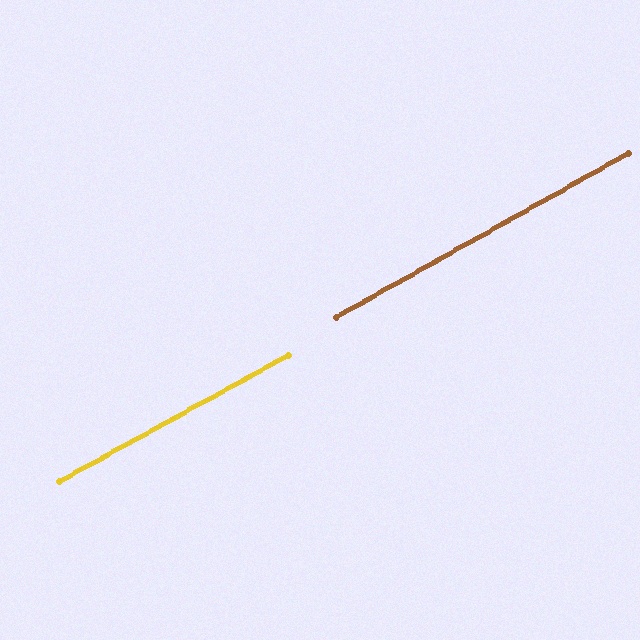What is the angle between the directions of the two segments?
Approximately 1 degree.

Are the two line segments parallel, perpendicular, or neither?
Parallel — their directions differ by only 0.6°.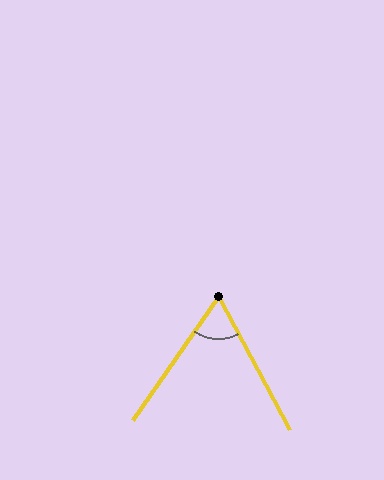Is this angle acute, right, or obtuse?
It is acute.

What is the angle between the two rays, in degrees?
Approximately 63 degrees.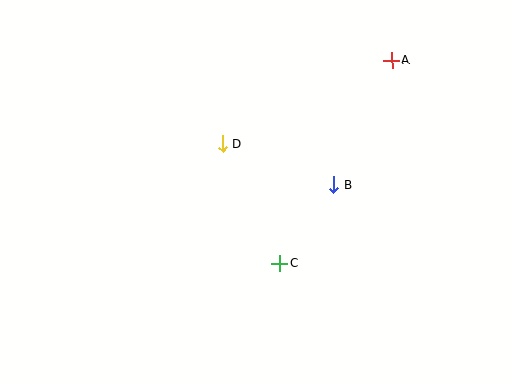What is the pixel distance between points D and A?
The distance between D and A is 189 pixels.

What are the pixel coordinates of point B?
Point B is at (334, 185).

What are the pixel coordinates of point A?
Point A is at (392, 60).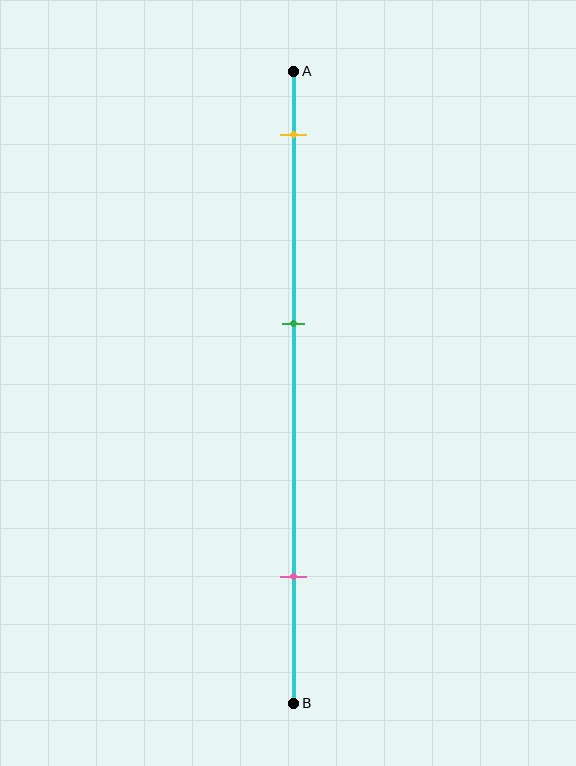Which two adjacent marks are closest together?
The yellow and green marks are the closest adjacent pair.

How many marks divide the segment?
There are 3 marks dividing the segment.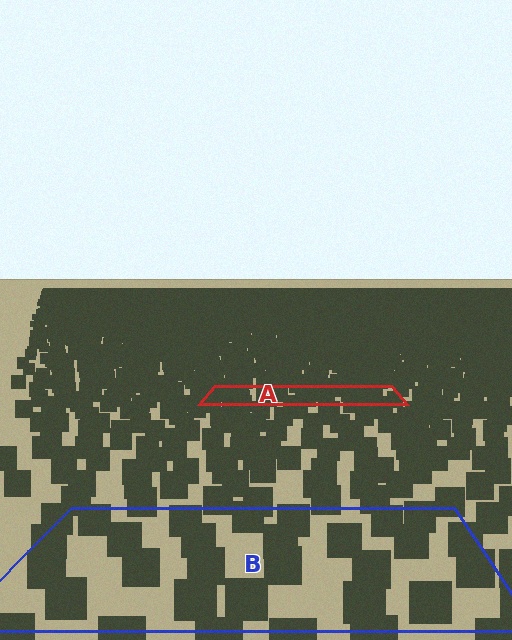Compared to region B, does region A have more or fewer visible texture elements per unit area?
Region A has more texture elements per unit area — they are packed more densely because it is farther away.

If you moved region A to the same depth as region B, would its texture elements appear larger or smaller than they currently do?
They would appear larger. At a closer depth, the same texture elements are projected at a bigger on-screen size.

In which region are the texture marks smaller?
The texture marks are smaller in region A, because it is farther away.